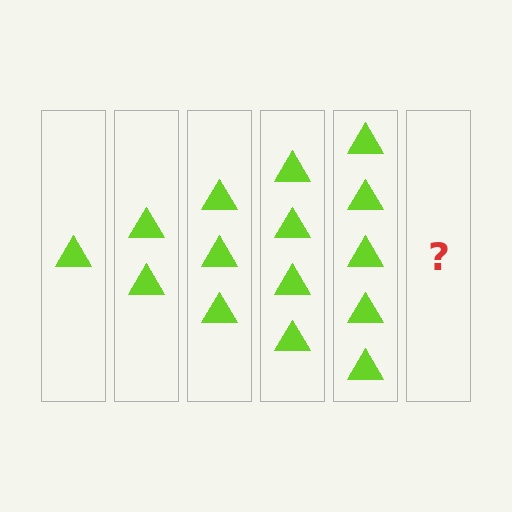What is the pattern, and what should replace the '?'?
The pattern is that each step adds one more triangle. The '?' should be 6 triangles.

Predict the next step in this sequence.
The next step is 6 triangles.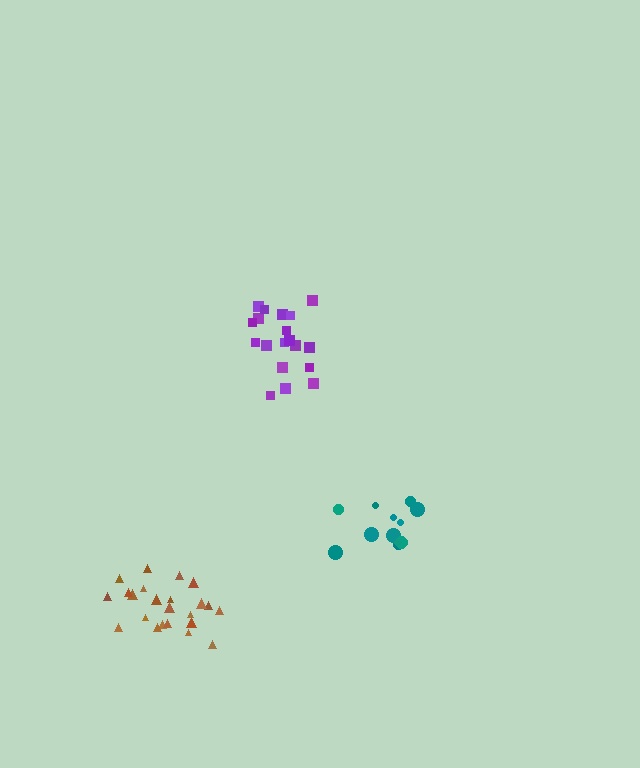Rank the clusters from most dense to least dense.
purple, brown, teal.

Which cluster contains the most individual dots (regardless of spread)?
Brown (23).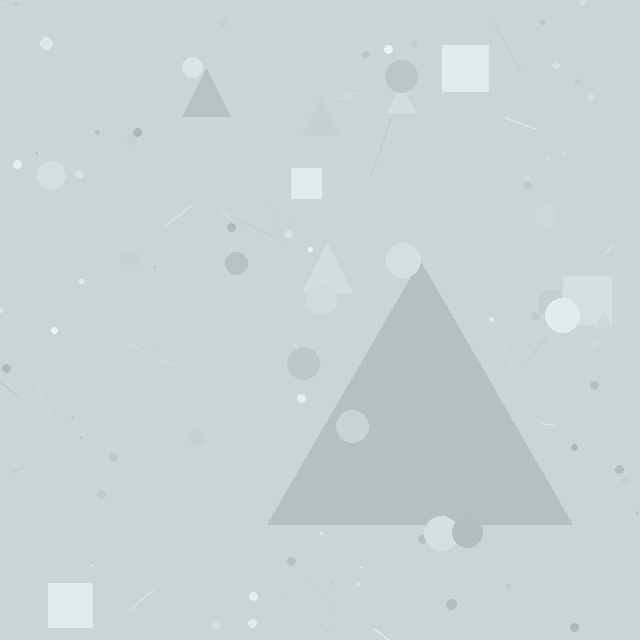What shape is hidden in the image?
A triangle is hidden in the image.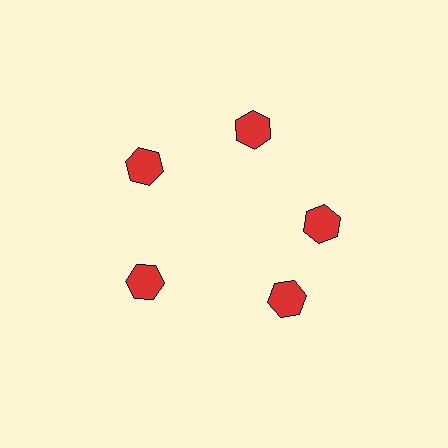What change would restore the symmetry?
The symmetry would be restored by rotating it back into even spacing with its neighbors so that all 5 hexagons sit at equal angles and equal distance from the center.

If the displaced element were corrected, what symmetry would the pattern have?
It would have 5-fold rotational symmetry — the pattern would map onto itself every 72 degrees.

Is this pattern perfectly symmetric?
No. The 5 red hexagons are arranged in a ring, but one element near the 5 o'clock position is rotated out of alignment along the ring, breaking the 5-fold rotational symmetry.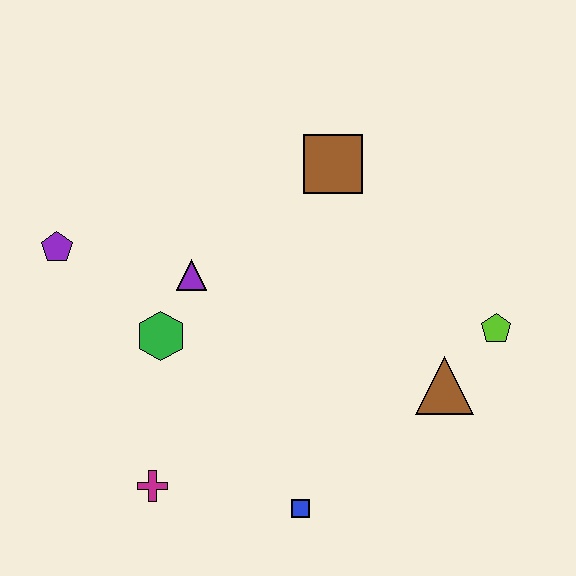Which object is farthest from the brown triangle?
The purple pentagon is farthest from the brown triangle.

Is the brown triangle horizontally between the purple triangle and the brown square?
No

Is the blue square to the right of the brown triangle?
No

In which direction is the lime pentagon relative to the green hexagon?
The lime pentagon is to the right of the green hexagon.